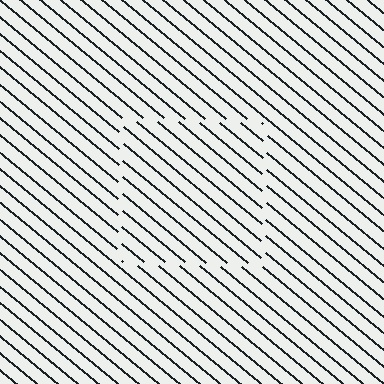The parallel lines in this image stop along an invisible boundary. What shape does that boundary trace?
An illusory square. The interior of the shape contains the same grating, shifted by half a period — the contour is defined by the phase discontinuity where line-ends from the inner and outer gratings abut.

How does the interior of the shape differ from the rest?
The interior of the shape contains the same grating, shifted by half a period — the contour is defined by the phase discontinuity where line-ends from the inner and outer gratings abut.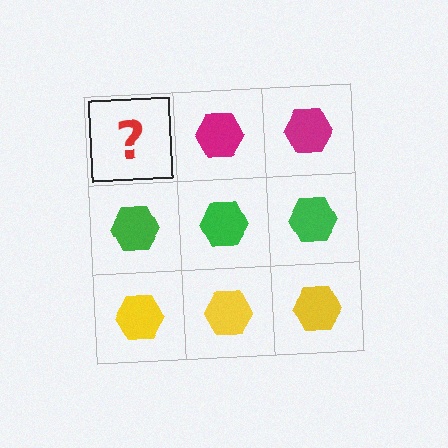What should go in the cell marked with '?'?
The missing cell should contain a magenta hexagon.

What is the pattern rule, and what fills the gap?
The rule is that each row has a consistent color. The gap should be filled with a magenta hexagon.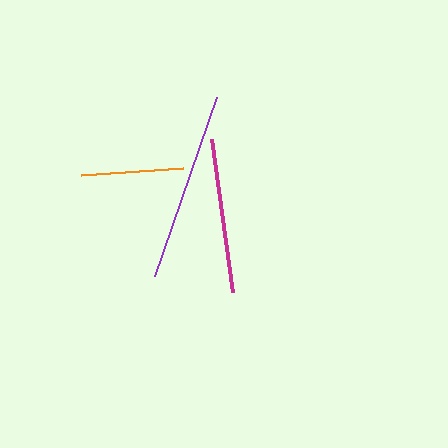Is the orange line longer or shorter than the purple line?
The purple line is longer than the orange line.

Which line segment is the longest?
The purple line is the longest at approximately 189 pixels.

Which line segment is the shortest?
The orange line is the shortest at approximately 103 pixels.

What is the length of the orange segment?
The orange segment is approximately 103 pixels long.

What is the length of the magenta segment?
The magenta segment is approximately 155 pixels long.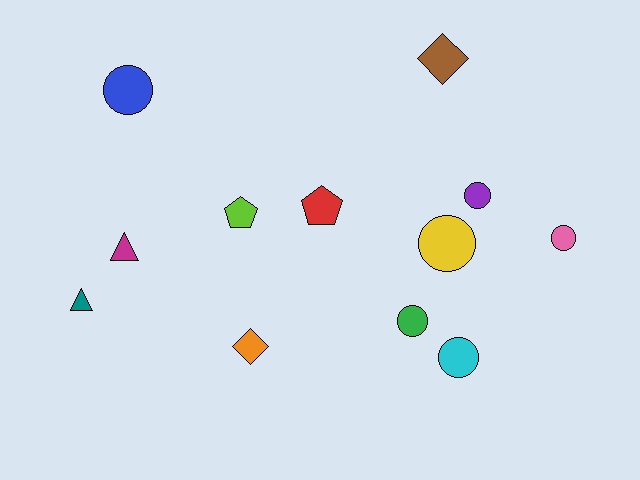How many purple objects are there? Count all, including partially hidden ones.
There is 1 purple object.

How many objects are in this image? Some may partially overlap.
There are 12 objects.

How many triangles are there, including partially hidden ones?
There are 2 triangles.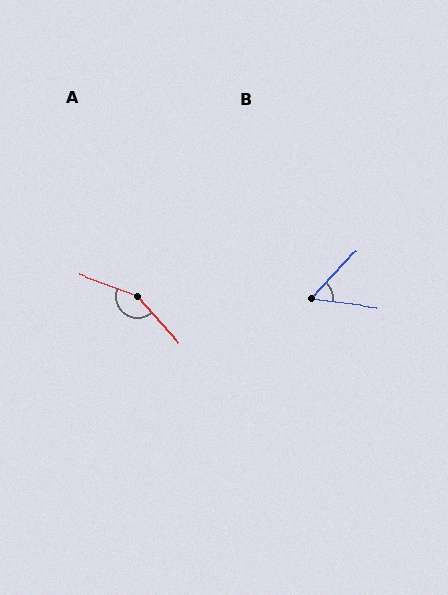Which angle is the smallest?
B, at approximately 54 degrees.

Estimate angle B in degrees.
Approximately 54 degrees.